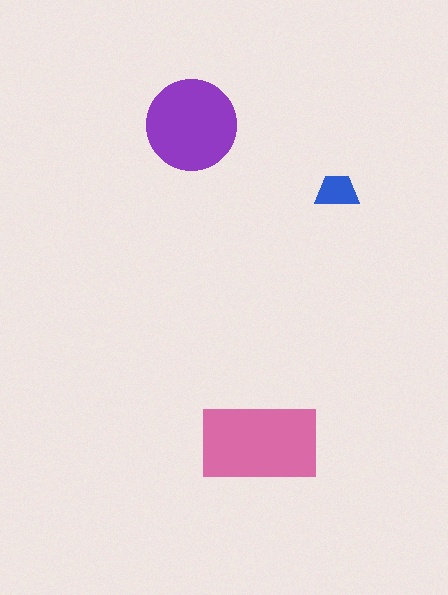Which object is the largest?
The pink rectangle.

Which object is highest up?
The purple circle is topmost.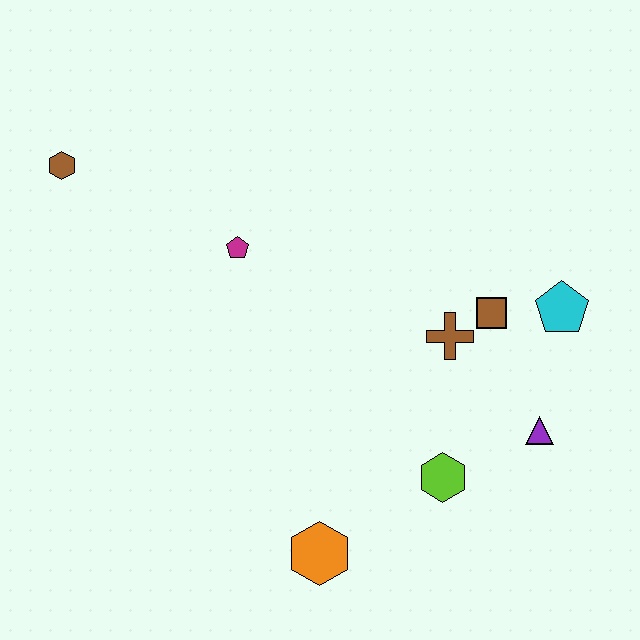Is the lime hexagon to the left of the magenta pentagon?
No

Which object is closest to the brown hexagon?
The magenta pentagon is closest to the brown hexagon.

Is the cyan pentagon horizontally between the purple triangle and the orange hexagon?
No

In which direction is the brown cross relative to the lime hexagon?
The brown cross is above the lime hexagon.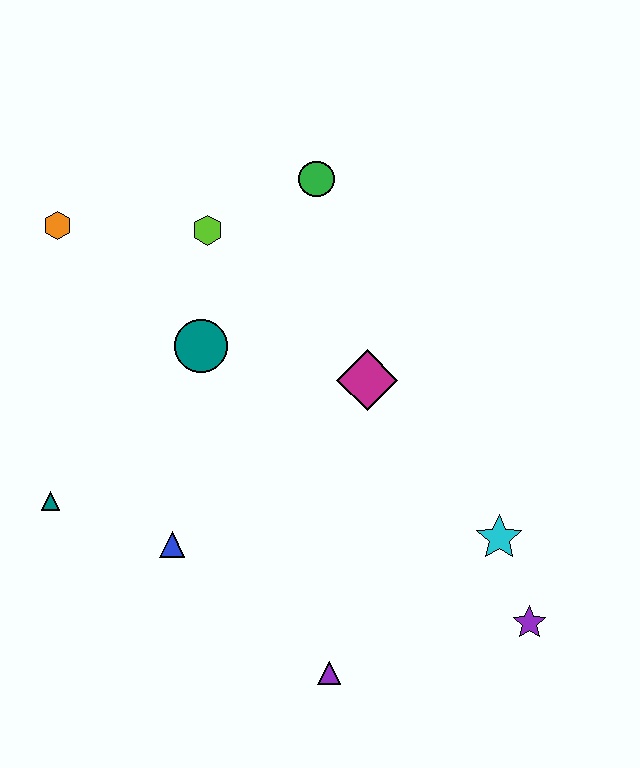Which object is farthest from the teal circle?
The purple star is farthest from the teal circle.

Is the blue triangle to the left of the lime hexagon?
Yes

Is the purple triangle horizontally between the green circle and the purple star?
Yes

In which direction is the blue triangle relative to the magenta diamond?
The blue triangle is to the left of the magenta diamond.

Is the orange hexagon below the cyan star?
No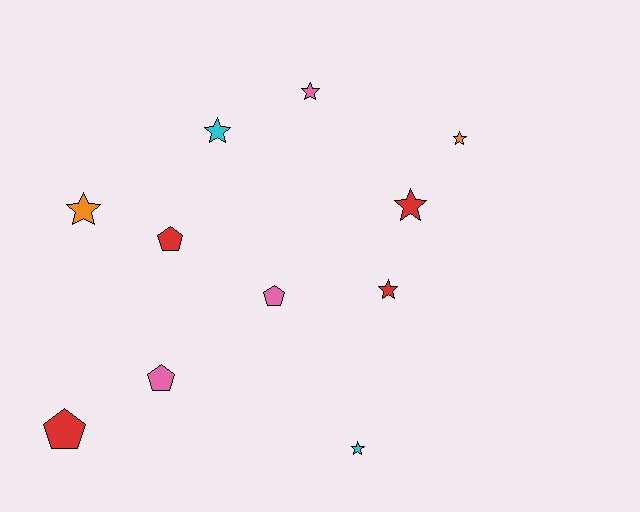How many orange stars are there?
There are 2 orange stars.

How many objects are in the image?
There are 11 objects.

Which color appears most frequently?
Red, with 4 objects.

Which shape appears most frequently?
Star, with 7 objects.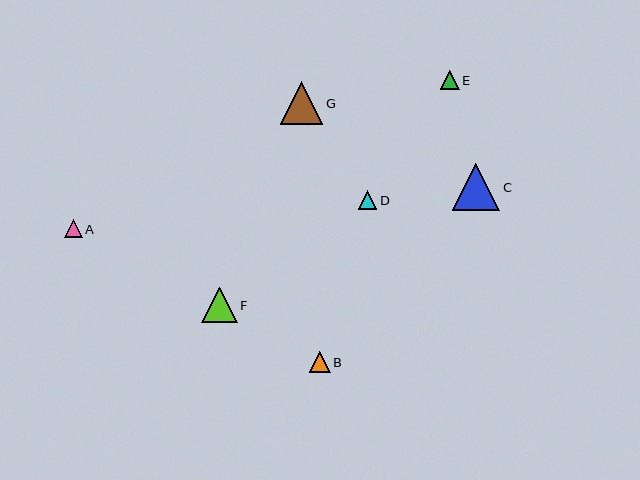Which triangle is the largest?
Triangle C is the largest with a size of approximately 47 pixels.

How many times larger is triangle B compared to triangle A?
Triangle B is approximately 1.2 times the size of triangle A.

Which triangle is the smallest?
Triangle A is the smallest with a size of approximately 18 pixels.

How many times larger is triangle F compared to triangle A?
Triangle F is approximately 2.0 times the size of triangle A.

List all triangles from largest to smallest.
From largest to smallest: C, G, F, B, E, D, A.